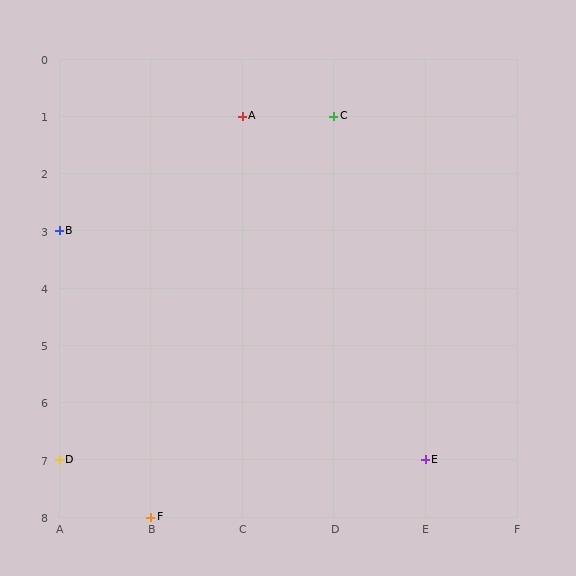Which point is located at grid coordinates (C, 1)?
Point A is at (C, 1).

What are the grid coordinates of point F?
Point F is at grid coordinates (B, 8).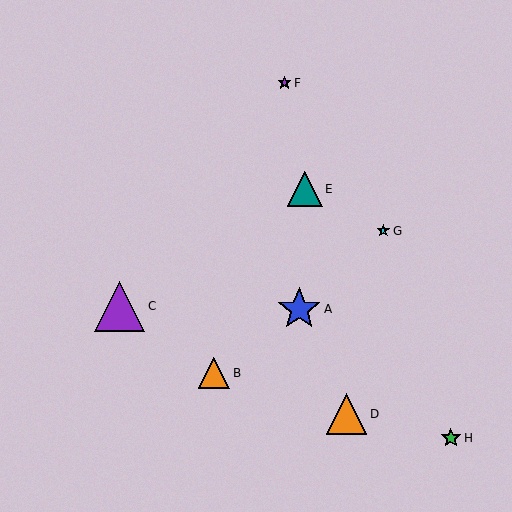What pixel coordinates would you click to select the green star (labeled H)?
Click at (451, 438) to select the green star H.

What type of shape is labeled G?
Shape G is a cyan star.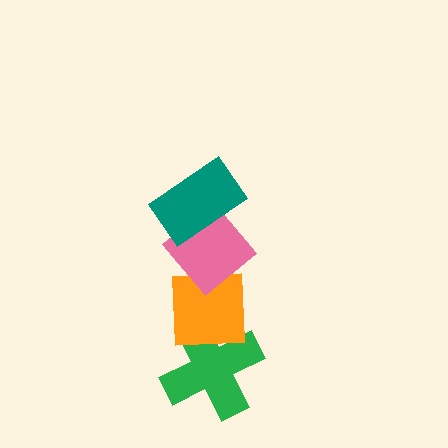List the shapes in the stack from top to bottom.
From top to bottom: the teal rectangle, the pink diamond, the orange square, the green cross.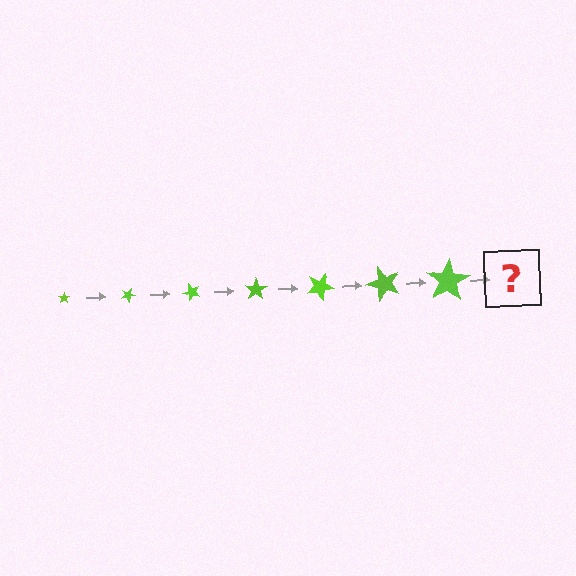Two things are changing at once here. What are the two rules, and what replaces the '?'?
The two rules are that the star grows larger each step and it rotates 25 degrees each step. The '?' should be a star, larger than the previous one and rotated 175 degrees from the start.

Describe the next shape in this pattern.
It should be a star, larger than the previous one and rotated 175 degrees from the start.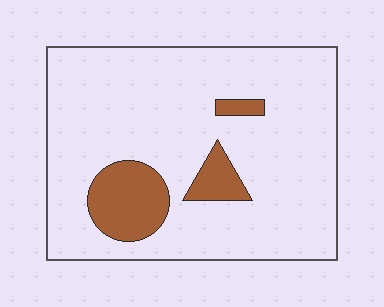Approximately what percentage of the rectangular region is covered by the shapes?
Approximately 15%.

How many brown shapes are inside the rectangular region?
3.